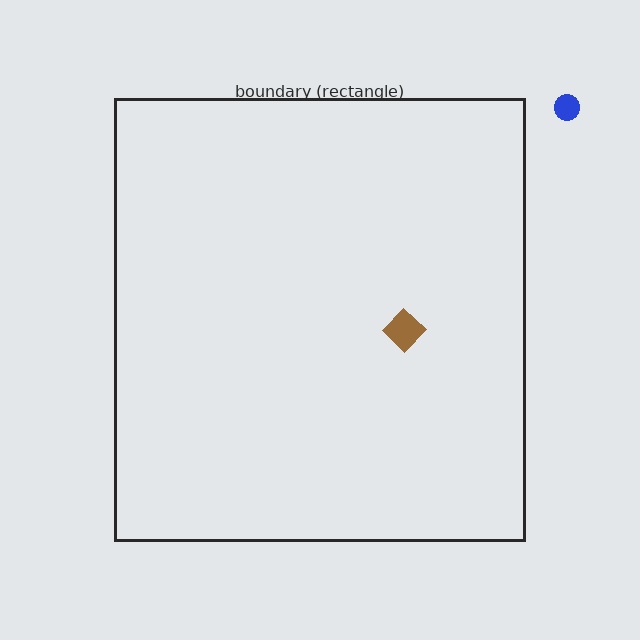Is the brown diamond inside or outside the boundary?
Inside.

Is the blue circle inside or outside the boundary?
Outside.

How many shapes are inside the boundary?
1 inside, 1 outside.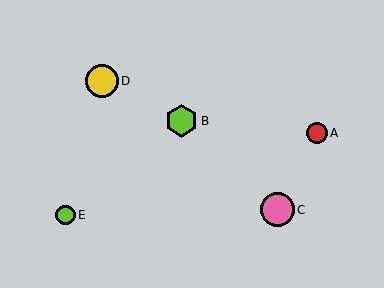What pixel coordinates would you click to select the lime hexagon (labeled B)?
Click at (181, 121) to select the lime hexagon B.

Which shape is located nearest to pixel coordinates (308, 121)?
The red circle (labeled A) at (317, 133) is nearest to that location.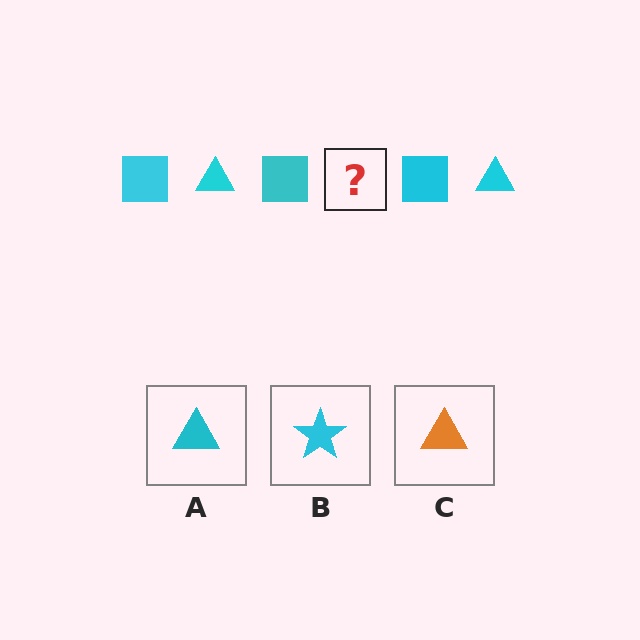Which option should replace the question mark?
Option A.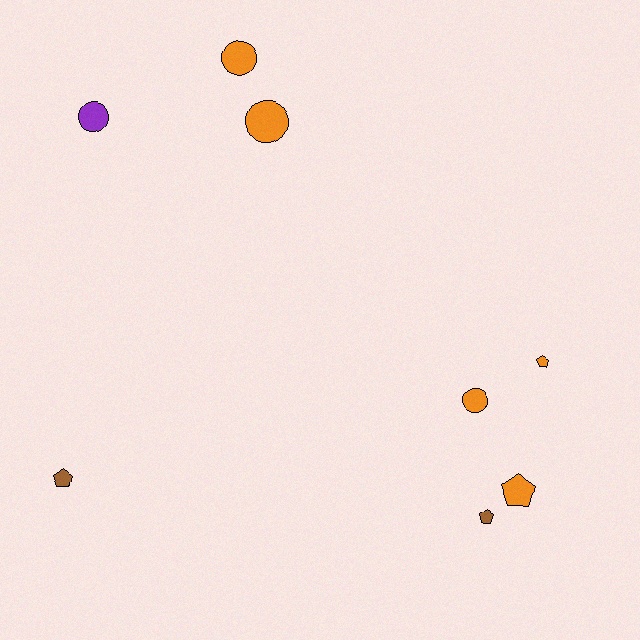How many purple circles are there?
There is 1 purple circle.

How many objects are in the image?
There are 8 objects.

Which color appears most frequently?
Orange, with 5 objects.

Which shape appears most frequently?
Circle, with 4 objects.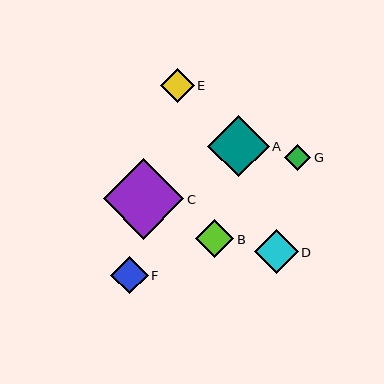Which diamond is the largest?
Diamond C is the largest with a size of approximately 80 pixels.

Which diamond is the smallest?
Diamond G is the smallest with a size of approximately 26 pixels.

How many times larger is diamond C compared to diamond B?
Diamond C is approximately 2.1 times the size of diamond B.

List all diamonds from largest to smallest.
From largest to smallest: C, A, D, B, F, E, G.